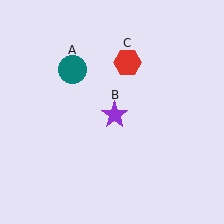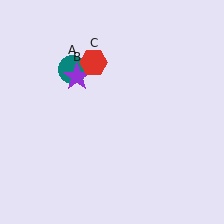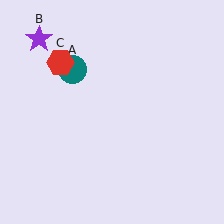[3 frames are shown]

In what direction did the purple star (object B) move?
The purple star (object B) moved up and to the left.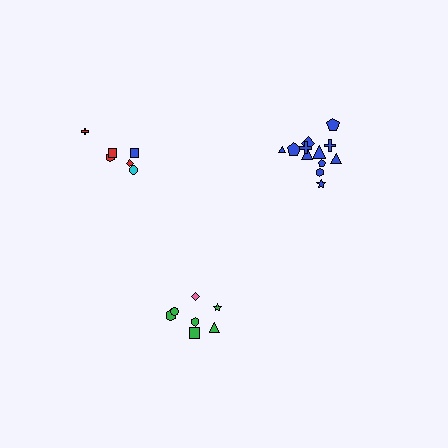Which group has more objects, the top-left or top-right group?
The top-right group.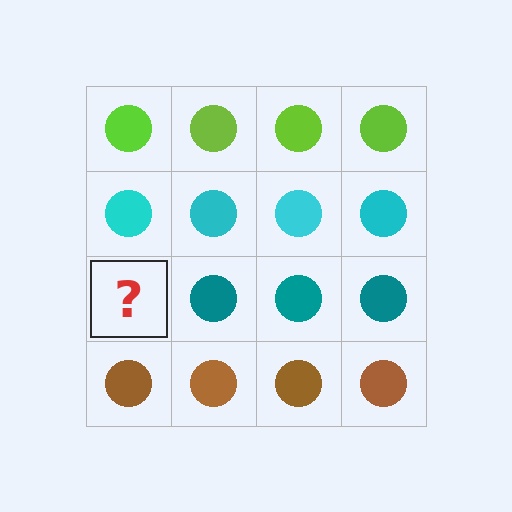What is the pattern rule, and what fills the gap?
The rule is that each row has a consistent color. The gap should be filled with a teal circle.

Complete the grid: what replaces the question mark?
The question mark should be replaced with a teal circle.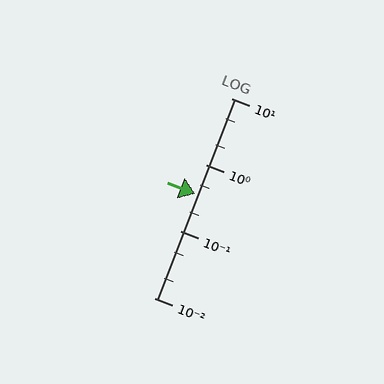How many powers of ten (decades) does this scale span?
The scale spans 3 decades, from 0.01 to 10.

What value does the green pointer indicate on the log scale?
The pointer indicates approximately 0.37.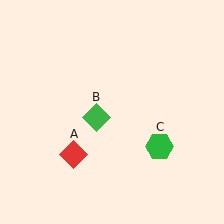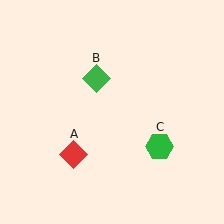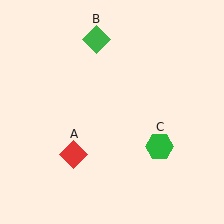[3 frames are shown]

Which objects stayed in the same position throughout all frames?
Red diamond (object A) and green hexagon (object C) remained stationary.